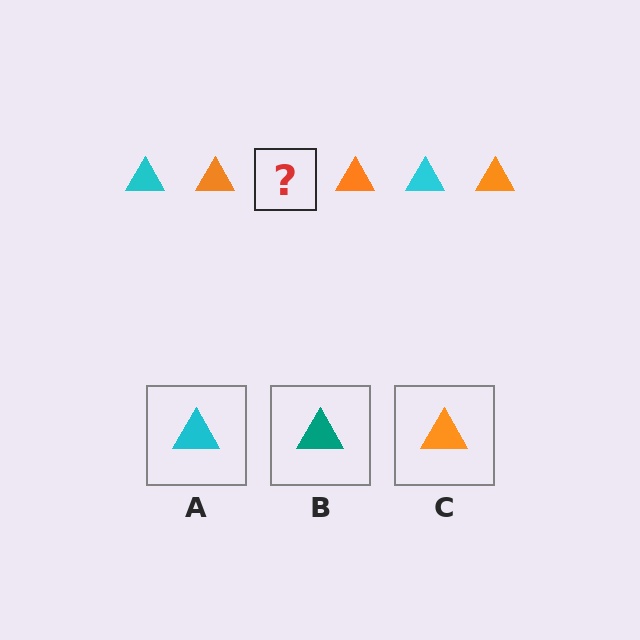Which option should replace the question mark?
Option A.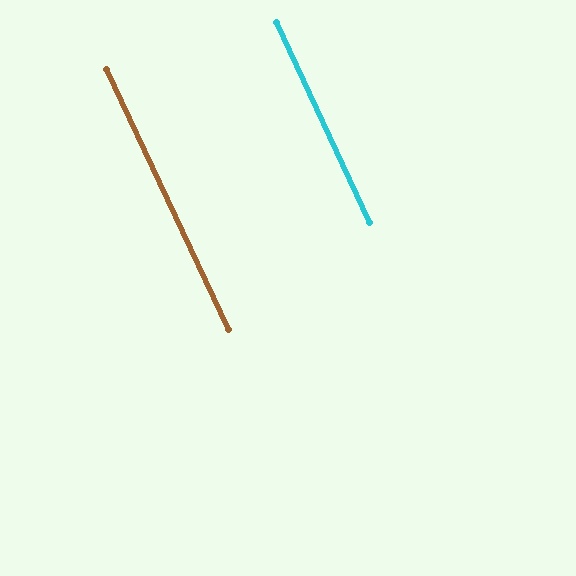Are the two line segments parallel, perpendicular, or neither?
Parallel — their directions differ by only 0.1°.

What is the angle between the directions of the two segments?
Approximately 0 degrees.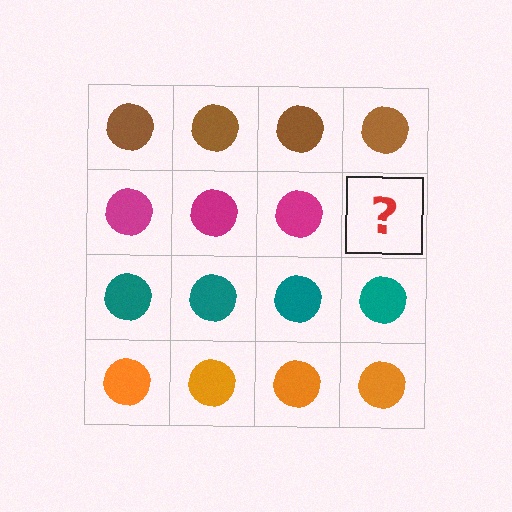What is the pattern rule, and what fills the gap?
The rule is that each row has a consistent color. The gap should be filled with a magenta circle.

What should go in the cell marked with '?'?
The missing cell should contain a magenta circle.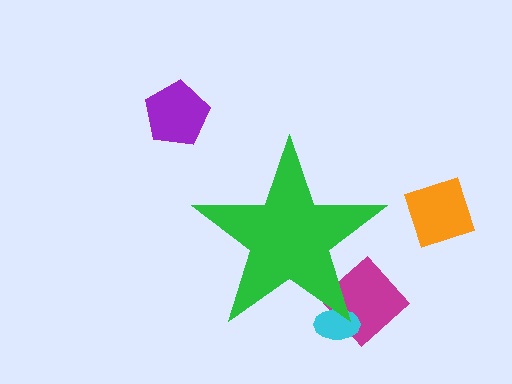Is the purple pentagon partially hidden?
No, the purple pentagon is fully visible.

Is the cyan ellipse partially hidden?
Yes, the cyan ellipse is partially hidden behind the green star.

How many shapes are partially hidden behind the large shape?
2 shapes are partially hidden.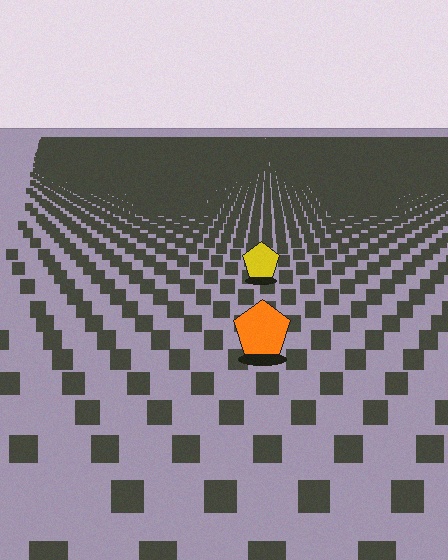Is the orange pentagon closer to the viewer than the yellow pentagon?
Yes. The orange pentagon is closer — you can tell from the texture gradient: the ground texture is coarser near it.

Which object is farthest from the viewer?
The yellow pentagon is farthest from the viewer. It appears smaller and the ground texture around it is denser.